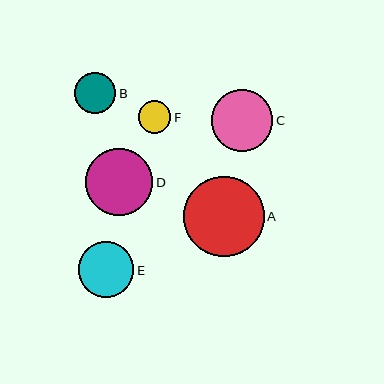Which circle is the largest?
Circle A is the largest with a size of approximately 80 pixels.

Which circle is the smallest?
Circle F is the smallest with a size of approximately 32 pixels.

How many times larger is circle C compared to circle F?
Circle C is approximately 1.9 times the size of circle F.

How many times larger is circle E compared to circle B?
Circle E is approximately 1.4 times the size of circle B.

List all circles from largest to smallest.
From largest to smallest: A, D, C, E, B, F.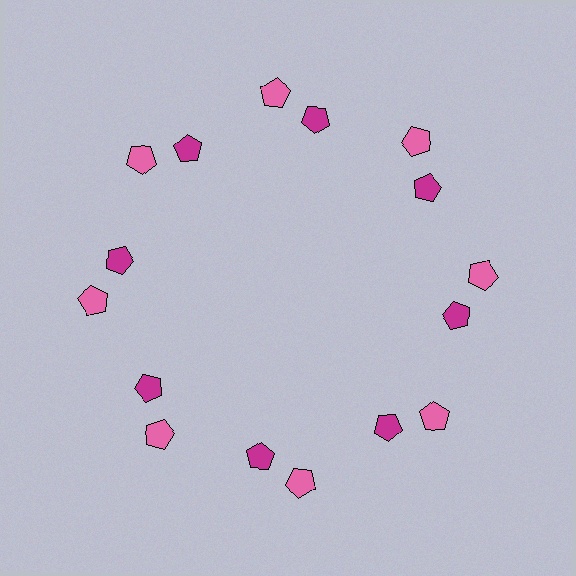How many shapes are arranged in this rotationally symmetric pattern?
There are 16 shapes, arranged in 8 groups of 2.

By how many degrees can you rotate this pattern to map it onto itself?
The pattern maps onto itself every 45 degrees of rotation.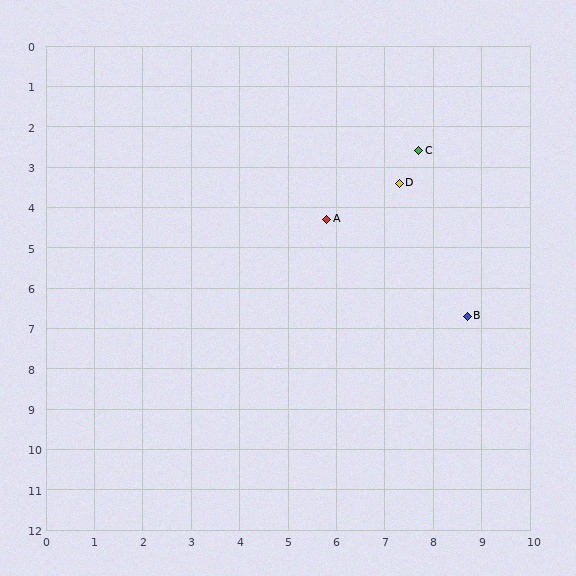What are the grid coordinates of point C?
Point C is at approximately (7.7, 2.6).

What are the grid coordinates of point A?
Point A is at approximately (5.8, 4.3).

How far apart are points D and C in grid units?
Points D and C are about 0.9 grid units apart.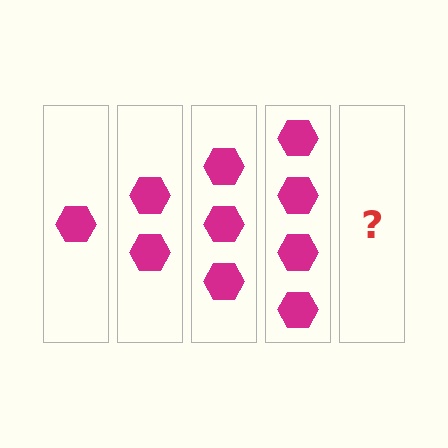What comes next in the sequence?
The next element should be 5 hexagons.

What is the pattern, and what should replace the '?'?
The pattern is that each step adds one more hexagon. The '?' should be 5 hexagons.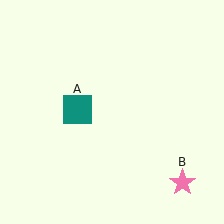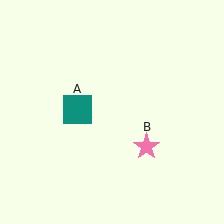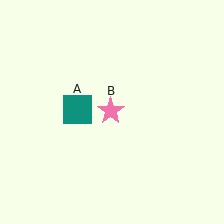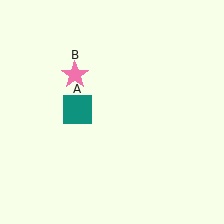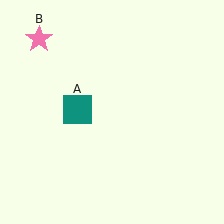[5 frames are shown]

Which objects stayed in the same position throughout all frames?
Teal square (object A) remained stationary.